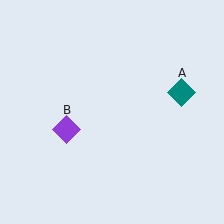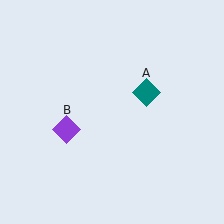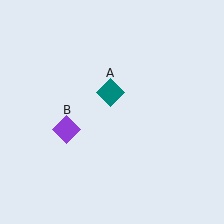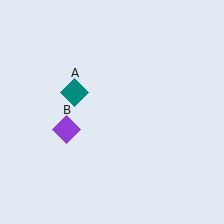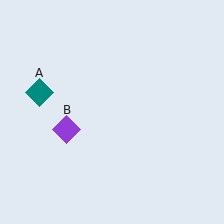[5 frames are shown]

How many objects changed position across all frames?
1 object changed position: teal diamond (object A).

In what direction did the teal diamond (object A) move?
The teal diamond (object A) moved left.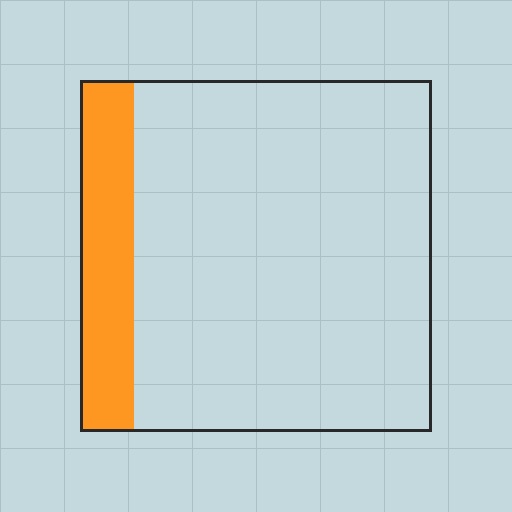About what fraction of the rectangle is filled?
About one sixth (1/6).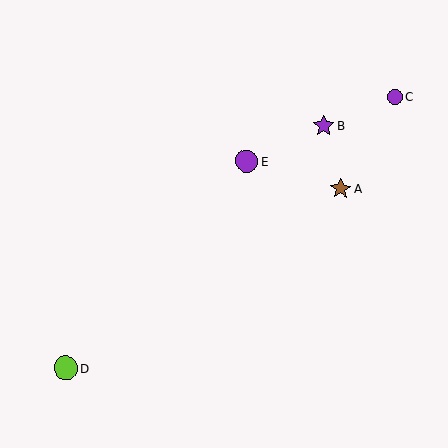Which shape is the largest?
The lime circle (labeled D) is the largest.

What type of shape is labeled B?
Shape B is a purple star.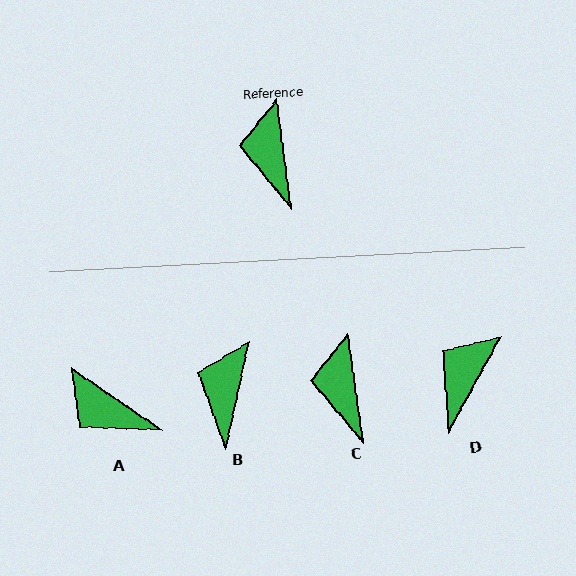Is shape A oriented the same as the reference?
No, it is off by about 48 degrees.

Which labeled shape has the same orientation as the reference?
C.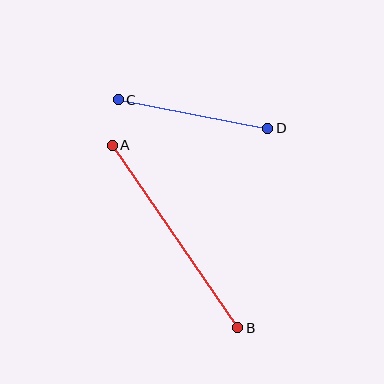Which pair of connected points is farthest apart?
Points A and B are farthest apart.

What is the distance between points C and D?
The distance is approximately 152 pixels.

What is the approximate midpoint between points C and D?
The midpoint is at approximately (193, 114) pixels.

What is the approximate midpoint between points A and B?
The midpoint is at approximately (175, 237) pixels.